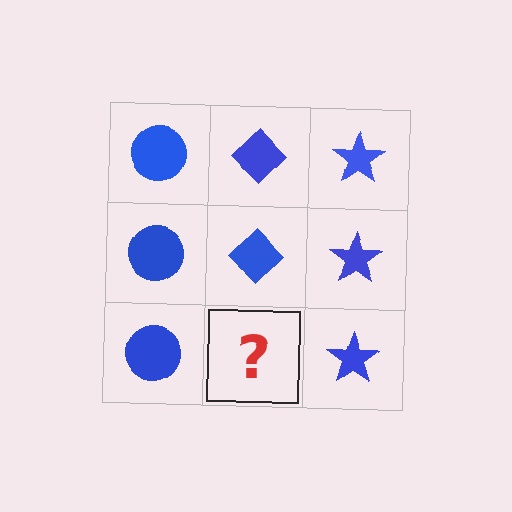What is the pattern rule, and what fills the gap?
The rule is that each column has a consistent shape. The gap should be filled with a blue diamond.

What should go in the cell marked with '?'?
The missing cell should contain a blue diamond.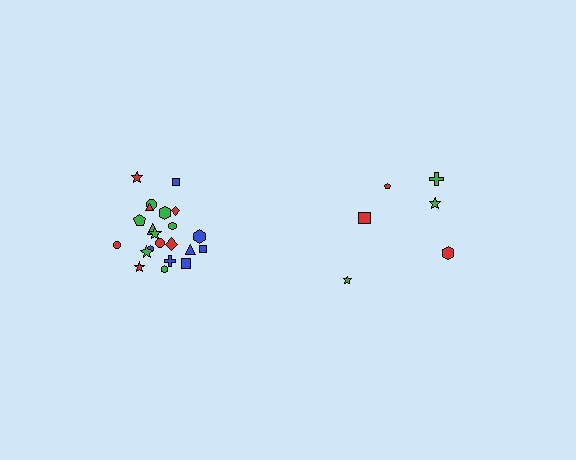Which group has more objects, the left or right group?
The left group.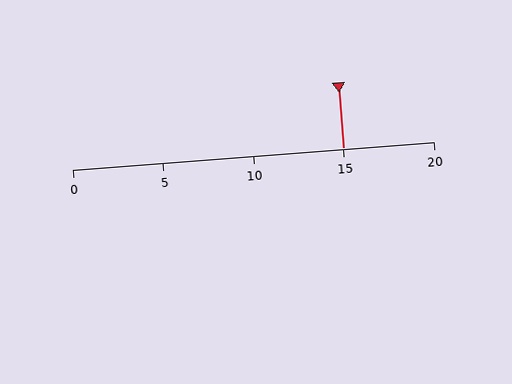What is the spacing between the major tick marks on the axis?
The major ticks are spaced 5 apart.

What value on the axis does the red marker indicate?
The marker indicates approximately 15.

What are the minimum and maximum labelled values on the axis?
The axis runs from 0 to 20.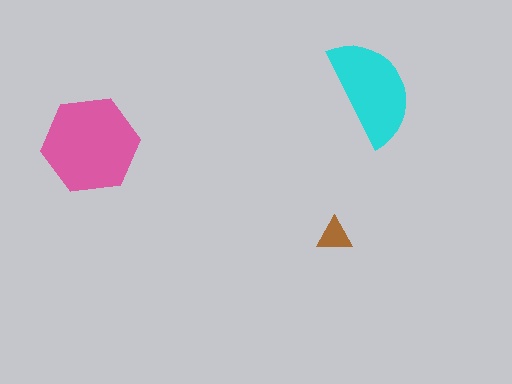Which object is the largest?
The pink hexagon.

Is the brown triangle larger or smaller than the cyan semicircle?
Smaller.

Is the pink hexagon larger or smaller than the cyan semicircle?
Larger.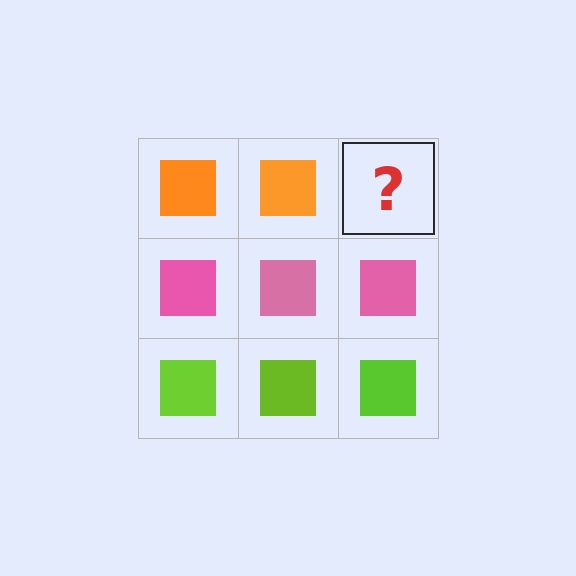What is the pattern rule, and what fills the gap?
The rule is that each row has a consistent color. The gap should be filled with an orange square.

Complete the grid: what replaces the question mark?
The question mark should be replaced with an orange square.